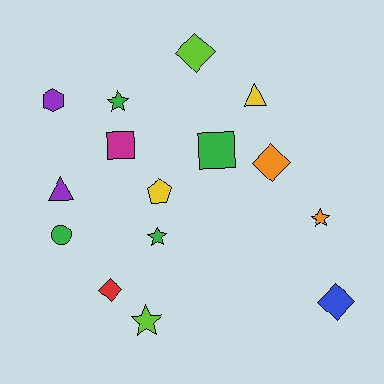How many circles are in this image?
There is 1 circle.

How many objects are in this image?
There are 15 objects.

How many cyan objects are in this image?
There are no cyan objects.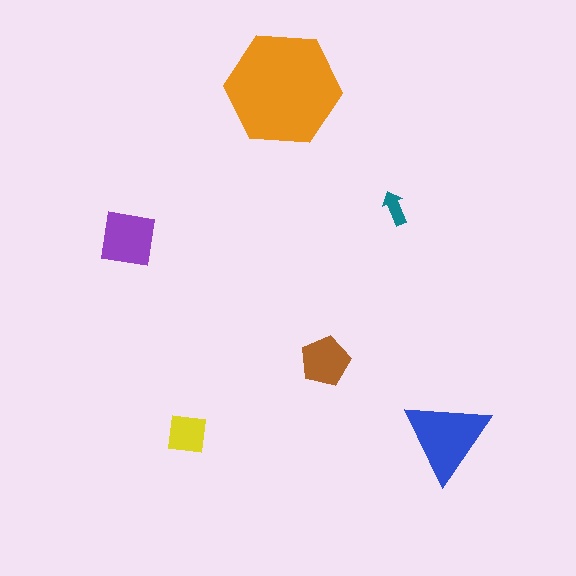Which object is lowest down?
The blue triangle is bottommost.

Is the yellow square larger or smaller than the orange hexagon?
Smaller.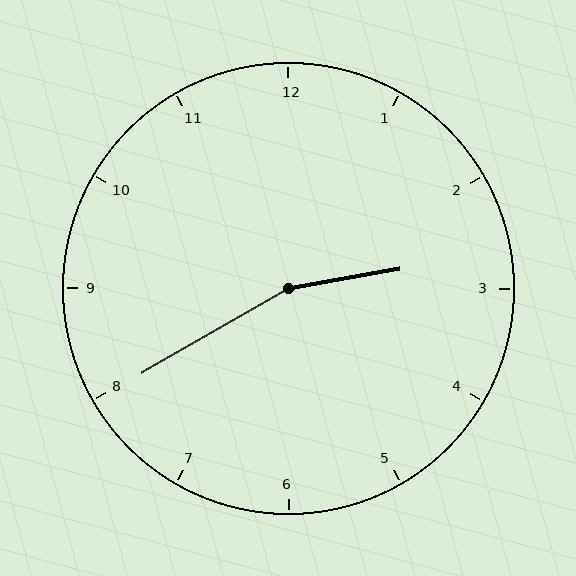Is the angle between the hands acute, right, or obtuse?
It is obtuse.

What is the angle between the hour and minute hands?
Approximately 160 degrees.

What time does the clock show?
2:40.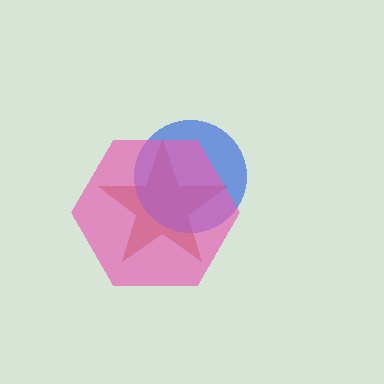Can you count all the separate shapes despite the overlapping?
Yes, there are 3 separate shapes.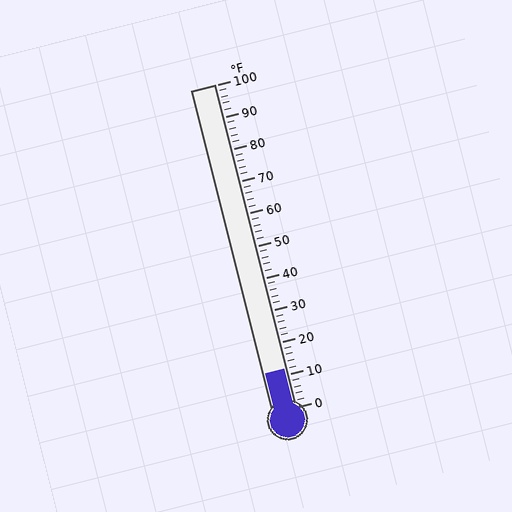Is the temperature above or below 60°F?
The temperature is below 60°F.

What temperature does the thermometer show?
The thermometer shows approximately 12°F.